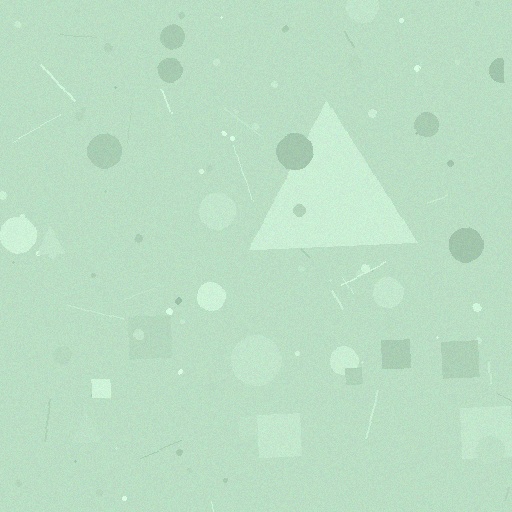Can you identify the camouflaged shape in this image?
The camouflaged shape is a triangle.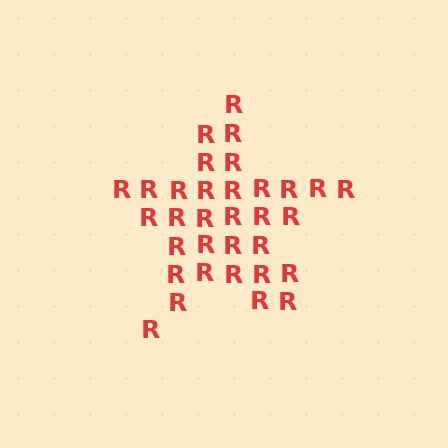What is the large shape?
The large shape is a star.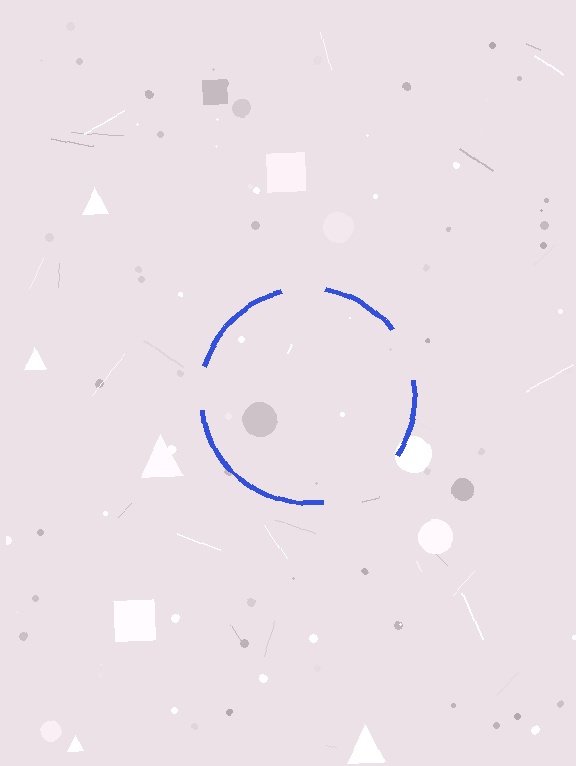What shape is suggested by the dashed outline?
The dashed outline suggests a circle.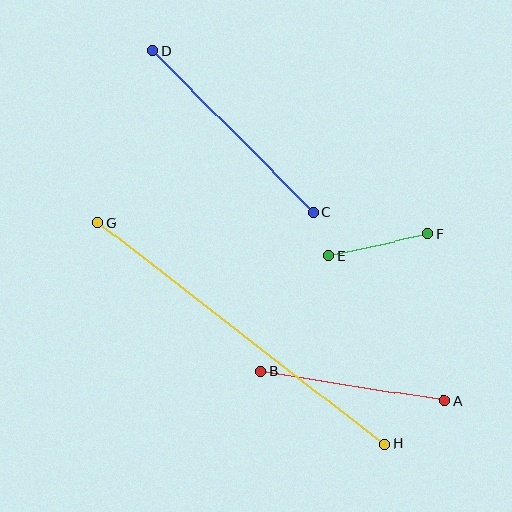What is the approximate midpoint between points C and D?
The midpoint is at approximately (233, 132) pixels.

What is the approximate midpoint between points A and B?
The midpoint is at approximately (353, 386) pixels.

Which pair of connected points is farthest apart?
Points G and H are farthest apart.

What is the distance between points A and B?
The distance is approximately 185 pixels.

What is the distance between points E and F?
The distance is approximately 101 pixels.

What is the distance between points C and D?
The distance is approximately 227 pixels.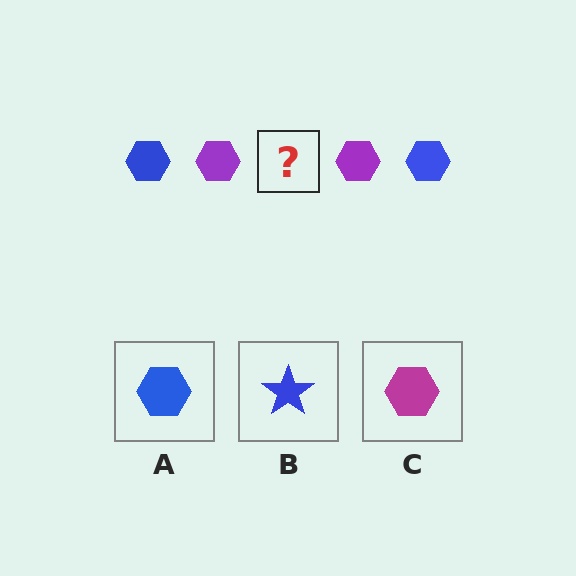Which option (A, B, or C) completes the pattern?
A.